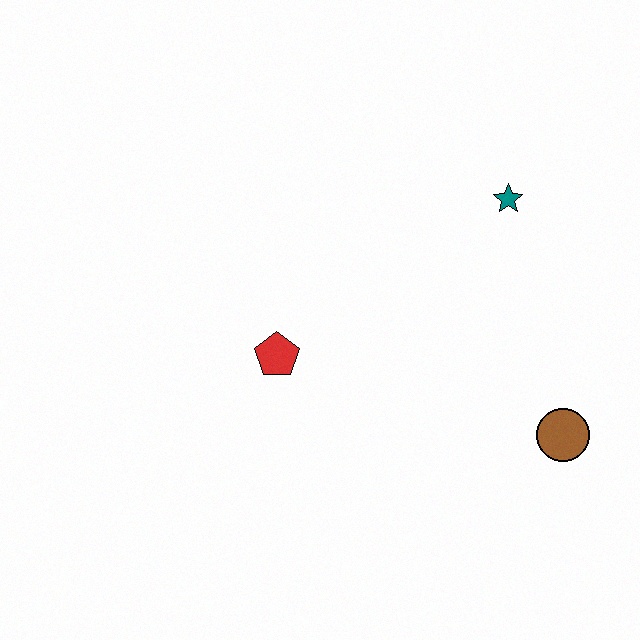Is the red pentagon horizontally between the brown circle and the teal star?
No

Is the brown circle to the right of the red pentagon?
Yes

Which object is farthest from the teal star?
The red pentagon is farthest from the teal star.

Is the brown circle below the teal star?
Yes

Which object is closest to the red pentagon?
The teal star is closest to the red pentagon.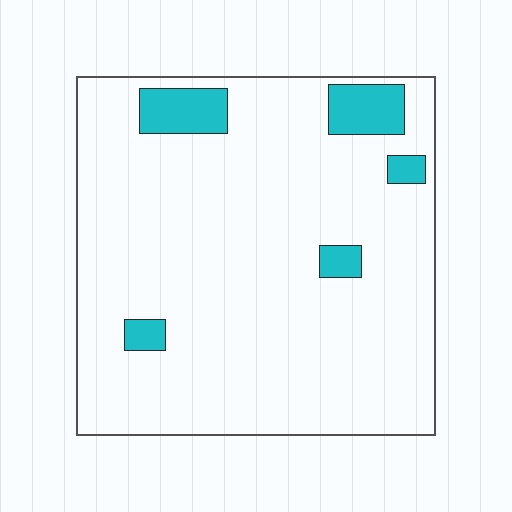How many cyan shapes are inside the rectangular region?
5.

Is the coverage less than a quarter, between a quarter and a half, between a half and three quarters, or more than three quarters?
Less than a quarter.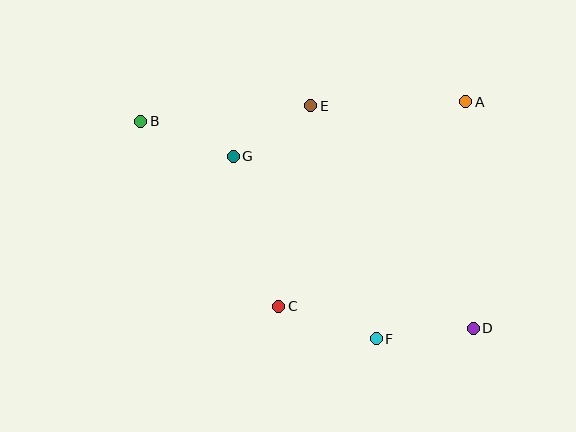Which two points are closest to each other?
Points E and G are closest to each other.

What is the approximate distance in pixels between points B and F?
The distance between B and F is approximately 320 pixels.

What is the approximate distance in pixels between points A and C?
The distance between A and C is approximately 277 pixels.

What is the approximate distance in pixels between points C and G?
The distance between C and G is approximately 156 pixels.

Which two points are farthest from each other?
Points B and D are farthest from each other.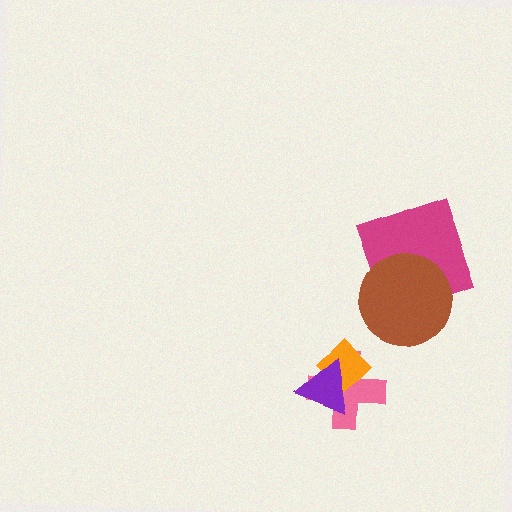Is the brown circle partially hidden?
No, no other shape covers it.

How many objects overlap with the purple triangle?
2 objects overlap with the purple triangle.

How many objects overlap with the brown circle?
1 object overlaps with the brown circle.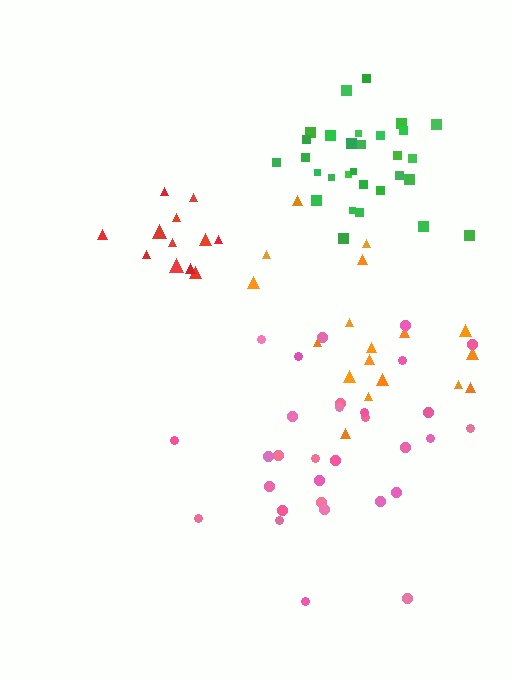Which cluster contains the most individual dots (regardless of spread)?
Green (31).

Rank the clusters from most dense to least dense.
green, red, pink, orange.